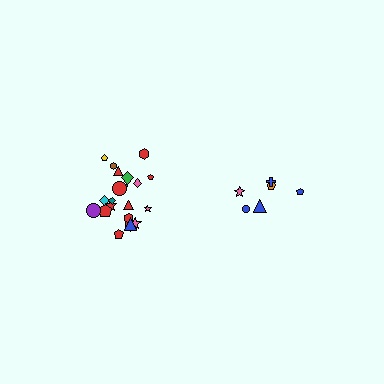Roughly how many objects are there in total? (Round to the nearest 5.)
Roughly 30 objects in total.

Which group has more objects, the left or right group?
The left group.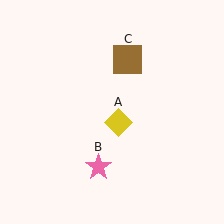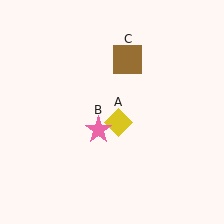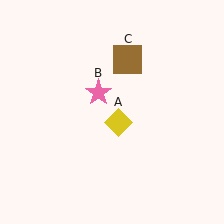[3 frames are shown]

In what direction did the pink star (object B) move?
The pink star (object B) moved up.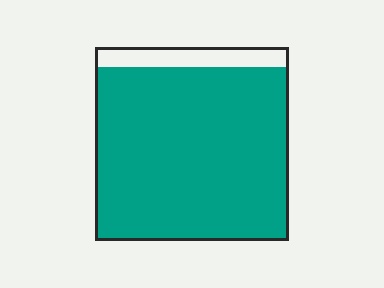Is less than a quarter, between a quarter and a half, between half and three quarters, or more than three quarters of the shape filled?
More than three quarters.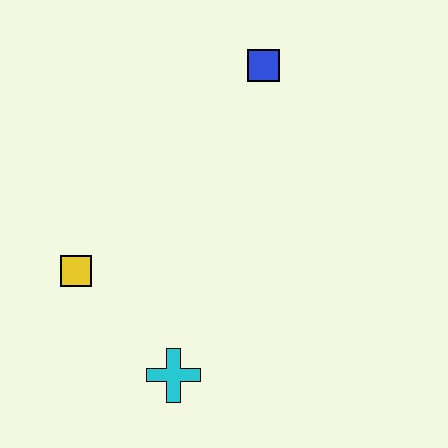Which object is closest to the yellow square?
The cyan cross is closest to the yellow square.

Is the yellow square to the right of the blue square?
No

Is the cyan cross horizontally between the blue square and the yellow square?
Yes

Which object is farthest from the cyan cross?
The blue square is farthest from the cyan cross.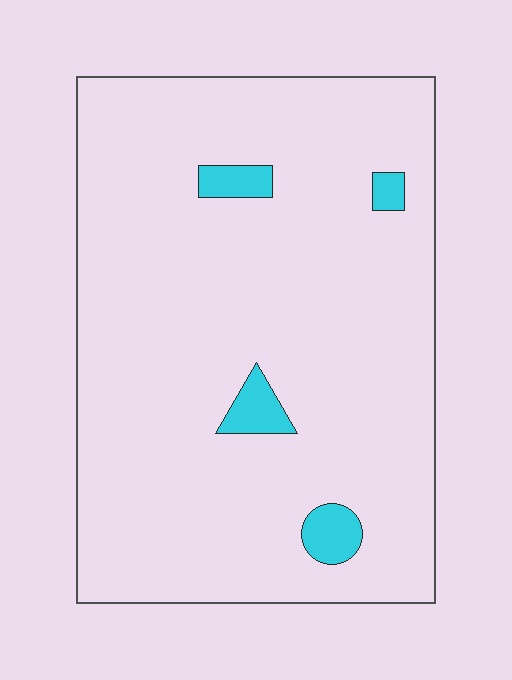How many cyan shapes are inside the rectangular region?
4.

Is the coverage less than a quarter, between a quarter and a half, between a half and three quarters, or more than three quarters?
Less than a quarter.